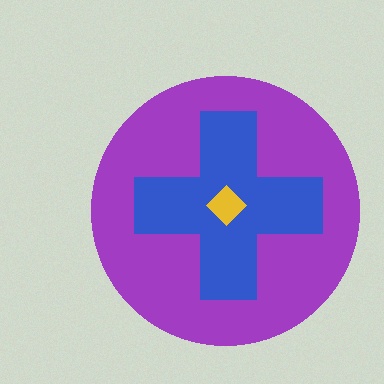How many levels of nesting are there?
3.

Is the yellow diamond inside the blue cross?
Yes.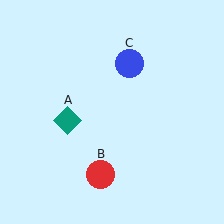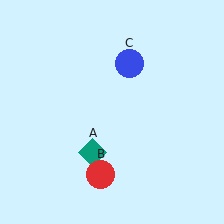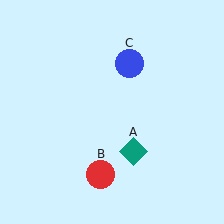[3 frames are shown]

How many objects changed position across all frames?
1 object changed position: teal diamond (object A).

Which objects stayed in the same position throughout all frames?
Red circle (object B) and blue circle (object C) remained stationary.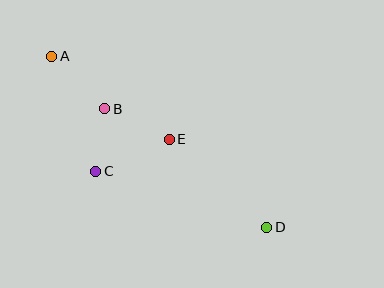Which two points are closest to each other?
Points B and C are closest to each other.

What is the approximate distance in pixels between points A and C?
The distance between A and C is approximately 123 pixels.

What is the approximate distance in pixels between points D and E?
The distance between D and E is approximately 131 pixels.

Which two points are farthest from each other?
Points A and D are farthest from each other.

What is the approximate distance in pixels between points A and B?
The distance between A and B is approximately 75 pixels.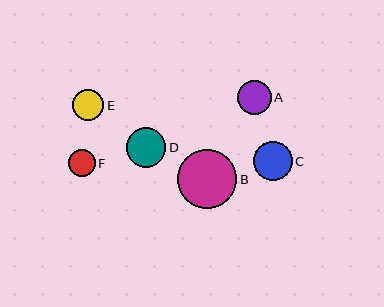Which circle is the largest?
Circle B is the largest with a size of approximately 59 pixels.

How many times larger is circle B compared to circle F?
Circle B is approximately 2.2 times the size of circle F.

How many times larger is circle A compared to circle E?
Circle A is approximately 1.1 times the size of circle E.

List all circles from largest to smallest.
From largest to smallest: B, D, C, A, E, F.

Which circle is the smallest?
Circle F is the smallest with a size of approximately 26 pixels.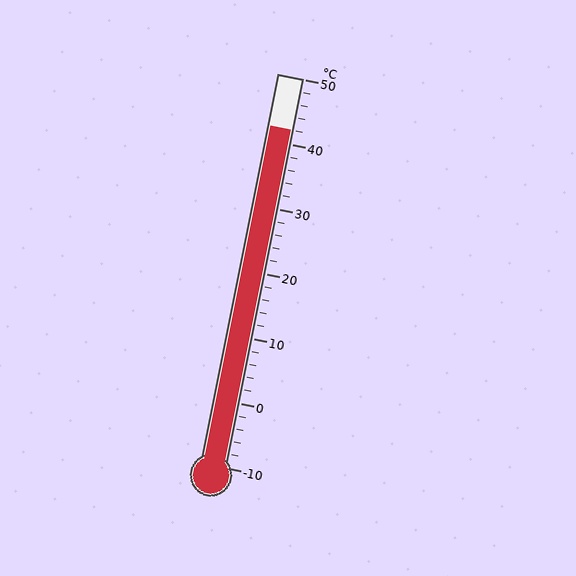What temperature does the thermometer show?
The thermometer shows approximately 42°C.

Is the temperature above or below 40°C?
The temperature is above 40°C.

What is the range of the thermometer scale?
The thermometer scale ranges from -10°C to 50°C.